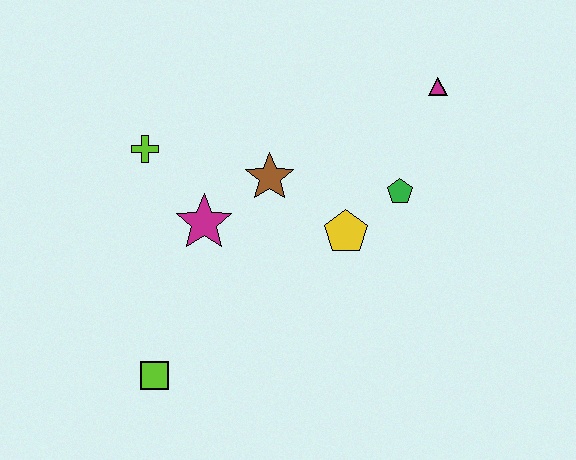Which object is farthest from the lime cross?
The magenta triangle is farthest from the lime cross.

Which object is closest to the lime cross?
The magenta star is closest to the lime cross.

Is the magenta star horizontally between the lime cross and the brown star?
Yes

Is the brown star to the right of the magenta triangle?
No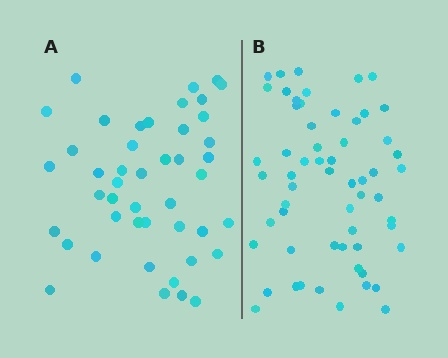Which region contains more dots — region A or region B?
Region B (the right region) has more dots.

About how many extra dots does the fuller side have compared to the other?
Region B has approximately 15 more dots than region A.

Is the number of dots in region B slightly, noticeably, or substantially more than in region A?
Region B has noticeably more, but not dramatically so. The ratio is roughly 1.3 to 1.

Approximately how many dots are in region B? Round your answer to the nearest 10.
About 60 dots. (The exact count is 59, which rounds to 60.)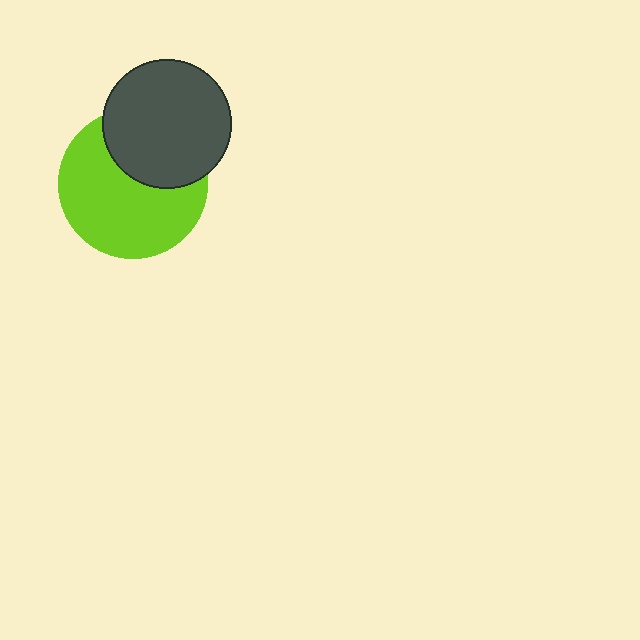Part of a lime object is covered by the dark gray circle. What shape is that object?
It is a circle.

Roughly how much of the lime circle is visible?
Most of it is visible (roughly 65%).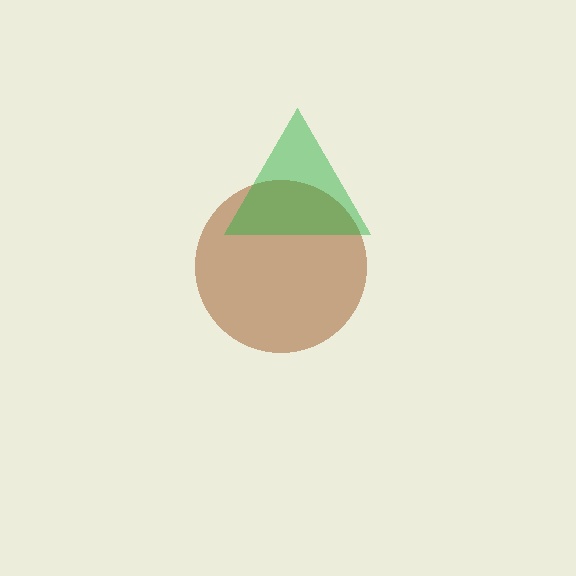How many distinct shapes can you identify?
There are 2 distinct shapes: a brown circle, a green triangle.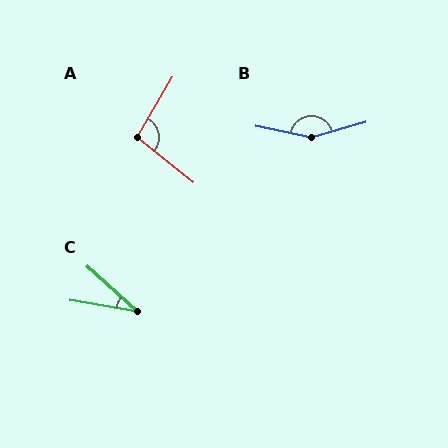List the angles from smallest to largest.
C (32°), A (98°), B (152°).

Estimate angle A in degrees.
Approximately 98 degrees.